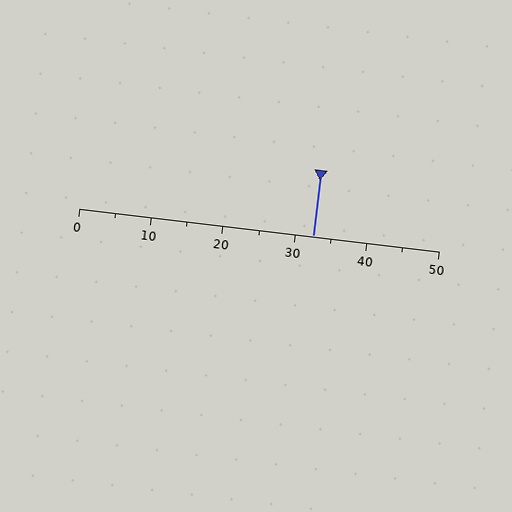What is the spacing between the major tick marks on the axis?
The major ticks are spaced 10 apart.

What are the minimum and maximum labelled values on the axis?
The axis runs from 0 to 50.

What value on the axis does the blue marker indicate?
The marker indicates approximately 32.5.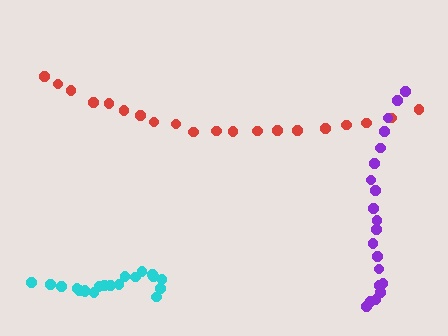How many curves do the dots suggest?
There are 3 distinct paths.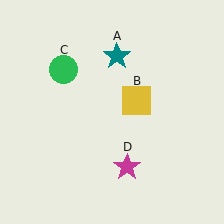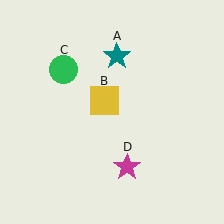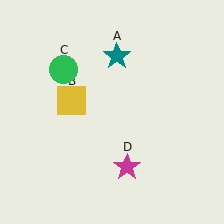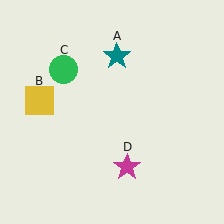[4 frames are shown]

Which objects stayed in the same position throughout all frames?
Teal star (object A) and green circle (object C) and magenta star (object D) remained stationary.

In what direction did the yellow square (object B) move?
The yellow square (object B) moved left.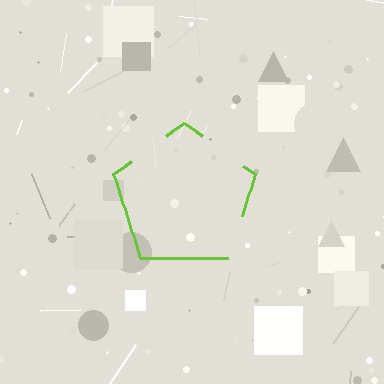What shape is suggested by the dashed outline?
The dashed outline suggests a pentagon.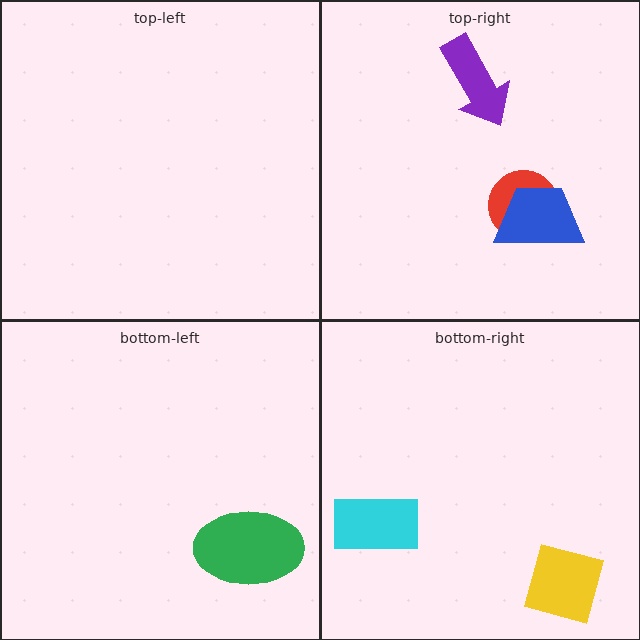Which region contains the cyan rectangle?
The bottom-right region.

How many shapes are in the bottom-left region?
1.